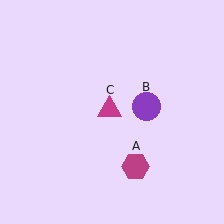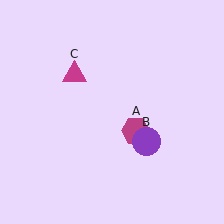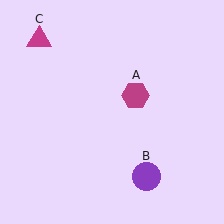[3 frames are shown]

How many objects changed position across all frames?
3 objects changed position: magenta hexagon (object A), purple circle (object B), magenta triangle (object C).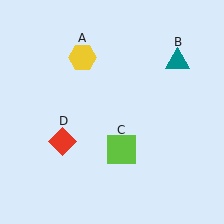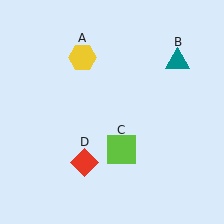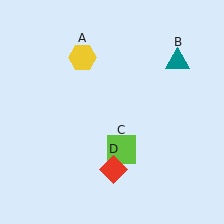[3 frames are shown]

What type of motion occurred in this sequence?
The red diamond (object D) rotated counterclockwise around the center of the scene.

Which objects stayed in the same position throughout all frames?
Yellow hexagon (object A) and teal triangle (object B) and lime square (object C) remained stationary.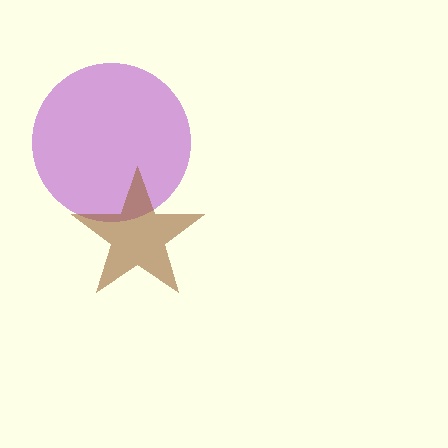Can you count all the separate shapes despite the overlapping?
Yes, there are 2 separate shapes.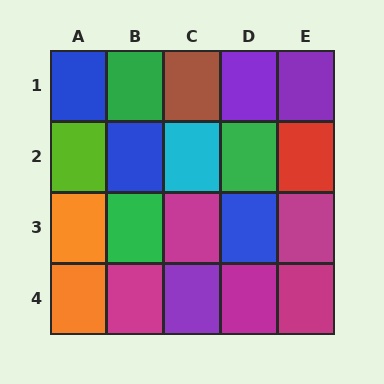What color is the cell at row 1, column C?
Brown.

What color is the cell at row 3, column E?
Magenta.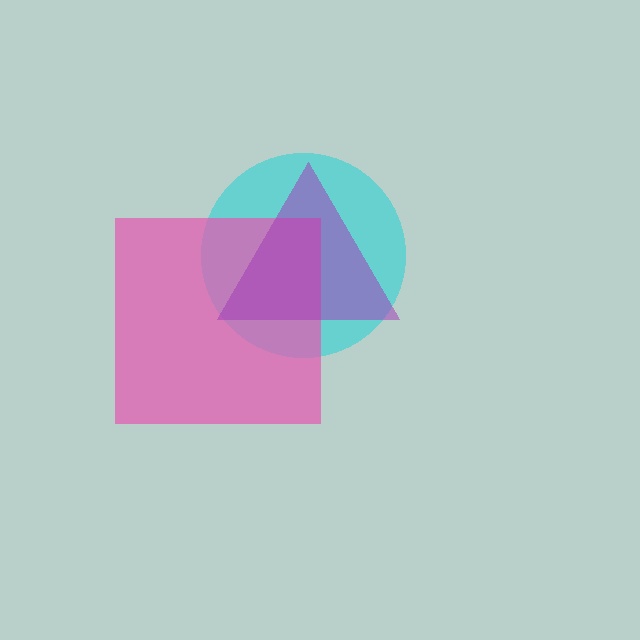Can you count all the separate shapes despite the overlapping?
Yes, there are 3 separate shapes.